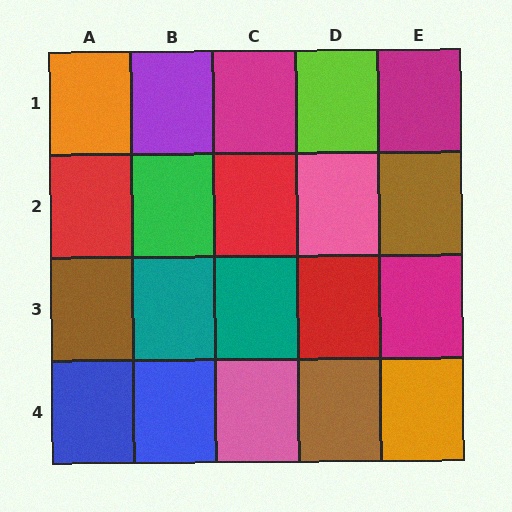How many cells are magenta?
3 cells are magenta.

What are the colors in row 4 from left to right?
Blue, blue, pink, brown, orange.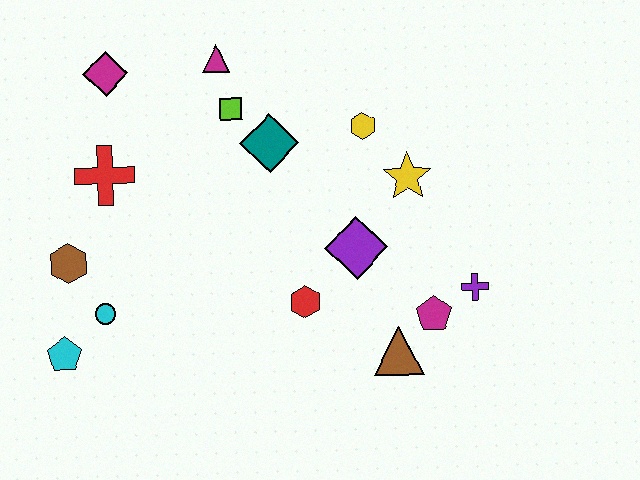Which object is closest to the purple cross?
The magenta pentagon is closest to the purple cross.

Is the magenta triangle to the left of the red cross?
No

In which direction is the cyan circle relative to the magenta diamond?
The cyan circle is below the magenta diamond.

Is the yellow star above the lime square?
No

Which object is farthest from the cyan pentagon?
The purple cross is farthest from the cyan pentagon.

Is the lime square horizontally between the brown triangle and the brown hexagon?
Yes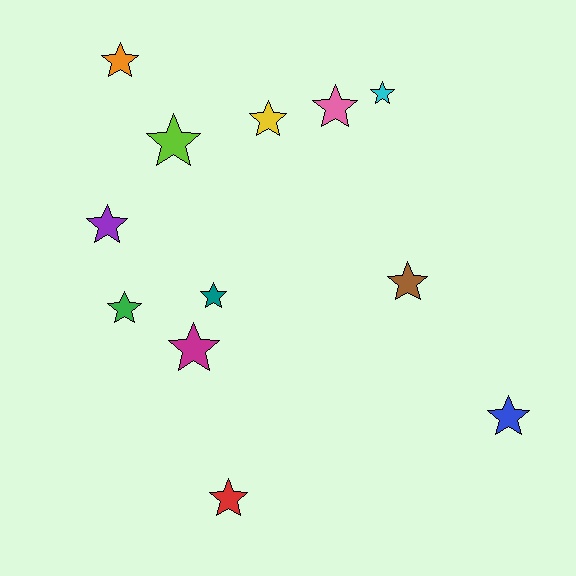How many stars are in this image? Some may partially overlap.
There are 12 stars.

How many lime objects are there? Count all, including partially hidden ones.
There is 1 lime object.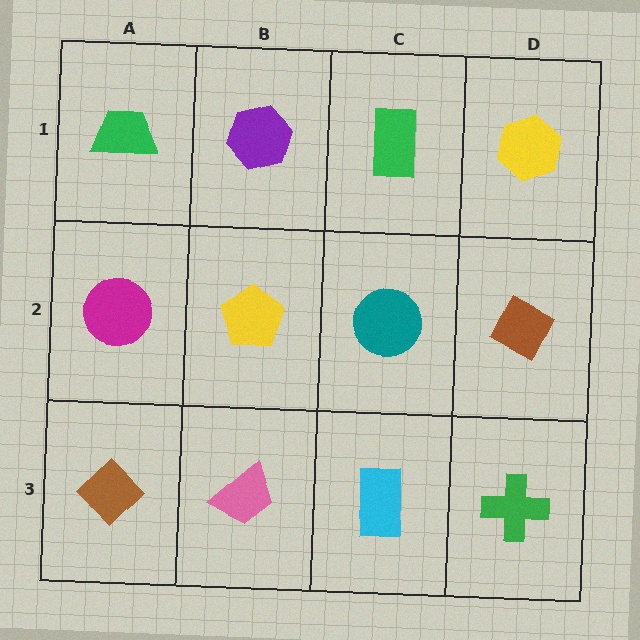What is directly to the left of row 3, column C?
A pink trapezoid.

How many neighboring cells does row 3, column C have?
3.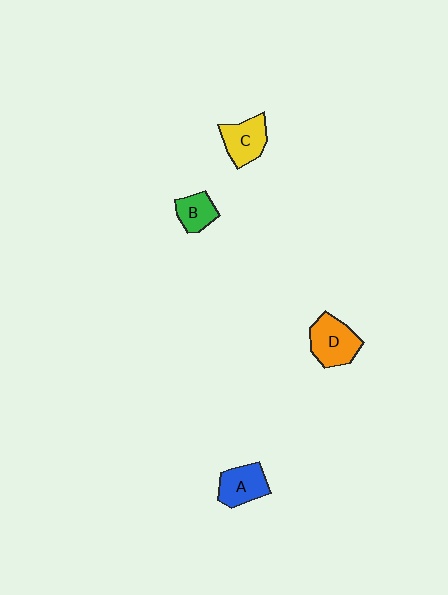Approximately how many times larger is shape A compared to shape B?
Approximately 1.3 times.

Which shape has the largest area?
Shape D (orange).